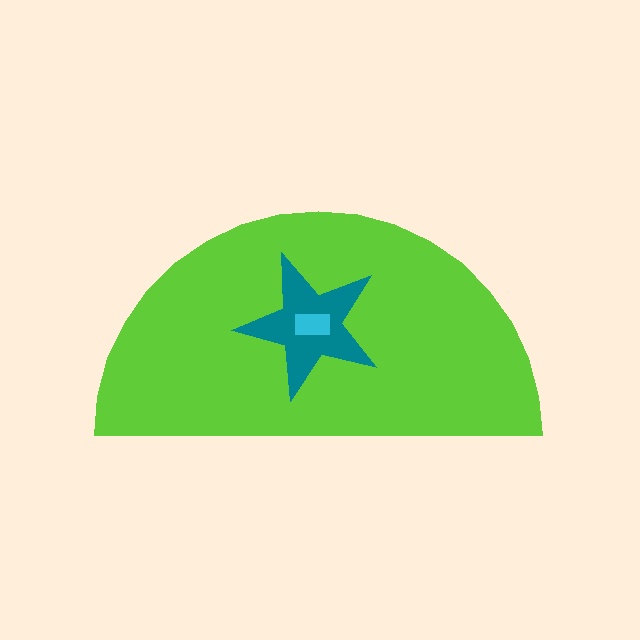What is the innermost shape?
The cyan rectangle.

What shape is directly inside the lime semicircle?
The teal star.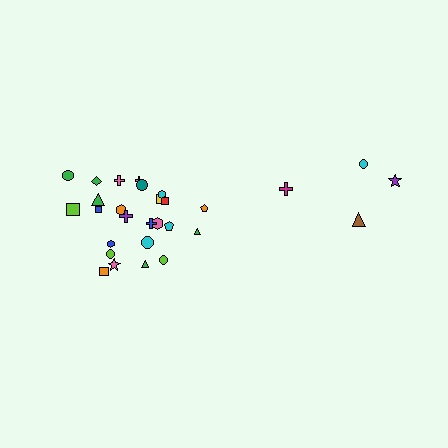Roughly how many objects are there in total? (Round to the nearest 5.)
Roughly 30 objects in total.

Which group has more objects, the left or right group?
The left group.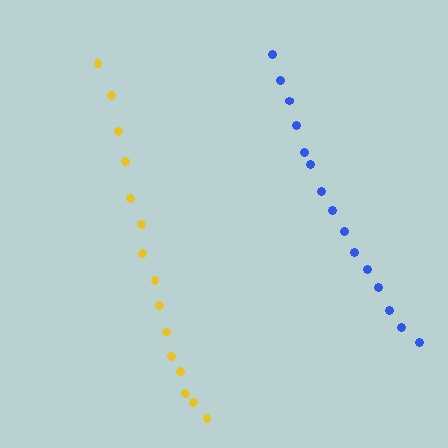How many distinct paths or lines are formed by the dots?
There are 2 distinct paths.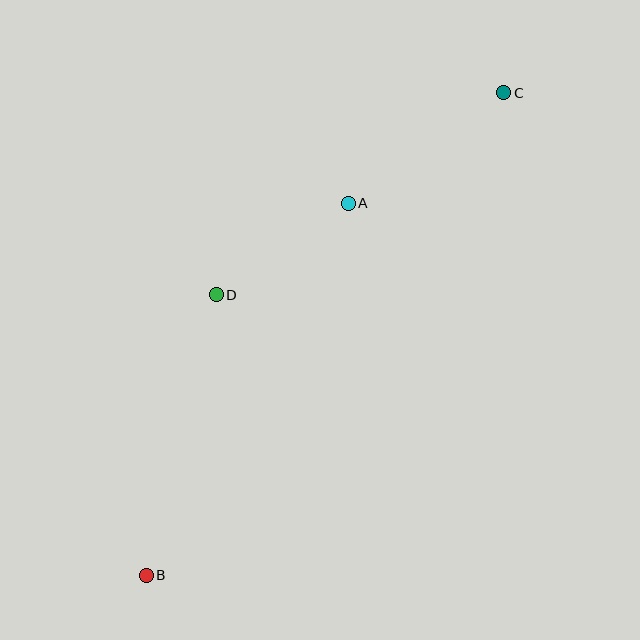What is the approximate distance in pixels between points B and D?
The distance between B and D is approximately 289 pixels.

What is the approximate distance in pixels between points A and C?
The distance between A and C is approximately 191 pixels.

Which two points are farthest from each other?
Points B and C are farthest from each other.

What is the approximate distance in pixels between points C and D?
The distance between C and D is approximately 351 pixels.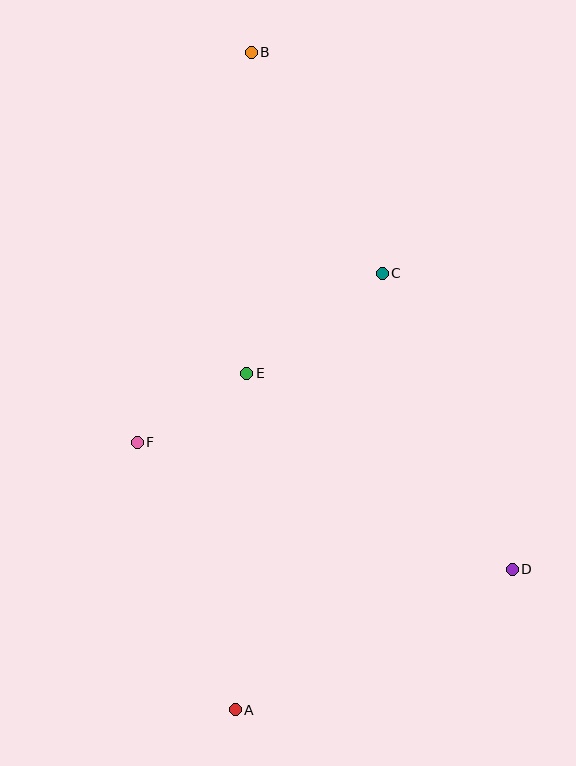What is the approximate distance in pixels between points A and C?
The distance between A and C is approximately 460 pixels.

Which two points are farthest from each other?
Points A and B are farthest from each other.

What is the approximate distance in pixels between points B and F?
The distance between B and F is approximately 407 pixels.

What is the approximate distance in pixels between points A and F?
The distance between A and F is approximately 285 pixels.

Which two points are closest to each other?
Points E and F are closest to each other.